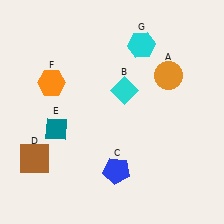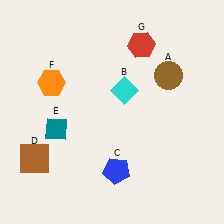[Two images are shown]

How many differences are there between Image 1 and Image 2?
There are 2 differences between the two images.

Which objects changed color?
A changed from orange to brown. G changed from cyan to red.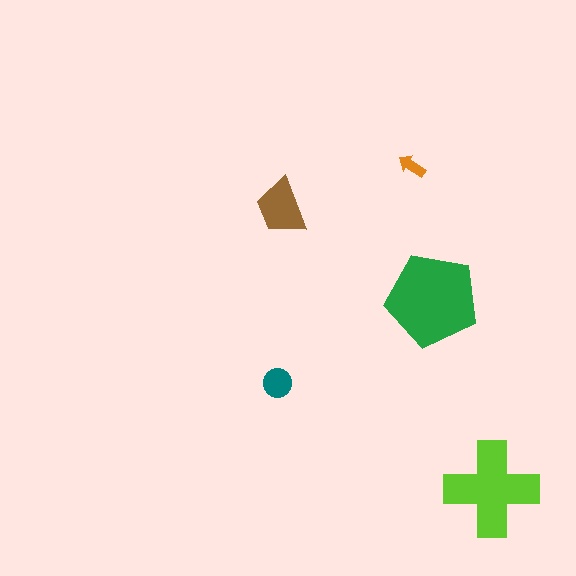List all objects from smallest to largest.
The orange arrow, the teal circle, the brown trapezoid, the lime cross, the green pentagon.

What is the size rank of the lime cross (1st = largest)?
2nd.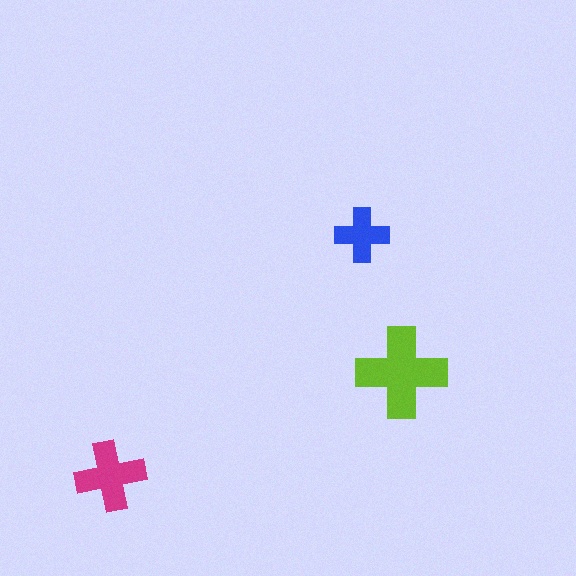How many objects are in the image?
There are 3 objects in the image.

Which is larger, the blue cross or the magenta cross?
The magenta one.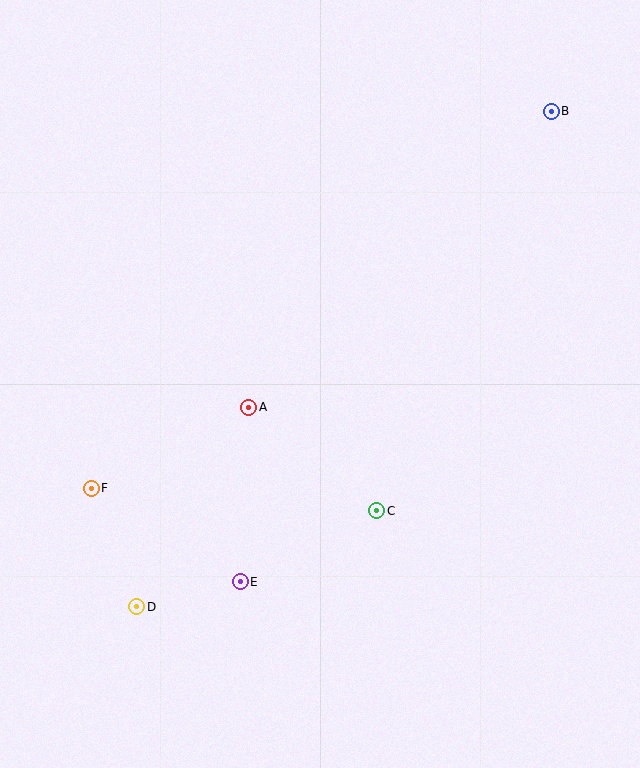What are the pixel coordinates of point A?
Point A is at (249, 407).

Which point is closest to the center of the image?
Point A at (249, 407) is closest to the center.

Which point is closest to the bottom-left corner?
Point D is closest to the bottom-left corner.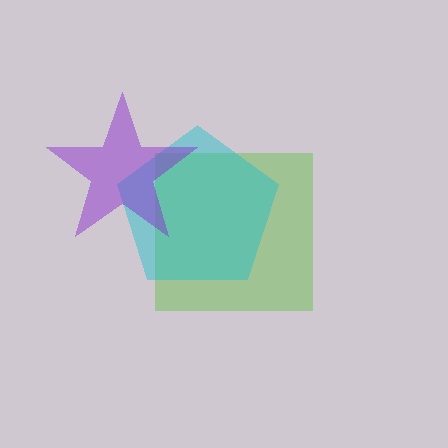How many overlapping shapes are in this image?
There are 3 overlapping shapes in the image.